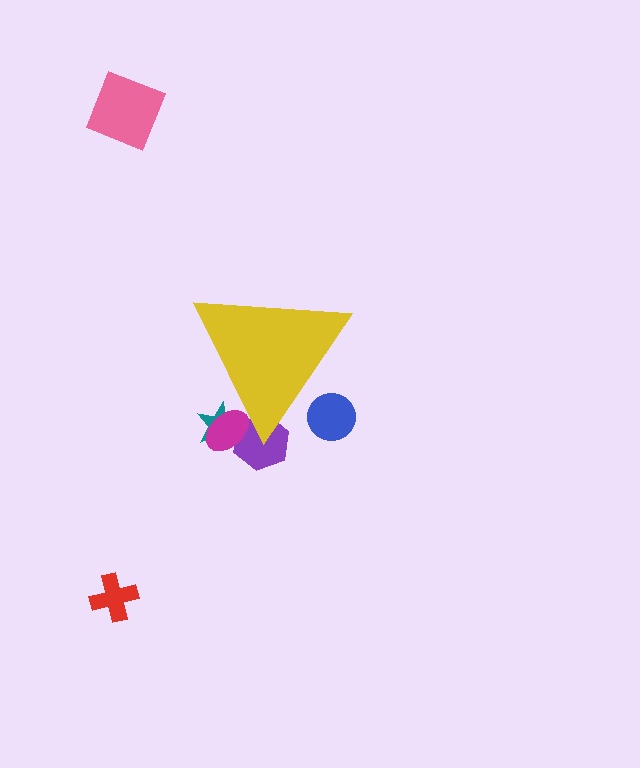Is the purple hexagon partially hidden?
Yes, the purple hexagon is partially hidden behind the yellow triangle.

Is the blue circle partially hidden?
Yes, the blue circle is partially hidden behind the yellow triangle.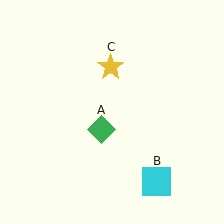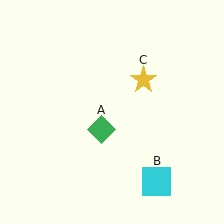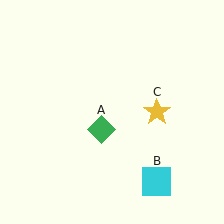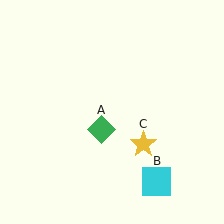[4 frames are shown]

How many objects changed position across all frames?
1 object changed position: yellow star (object C).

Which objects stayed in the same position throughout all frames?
Green diamond (object A) and cyan square (object B) remained stationary.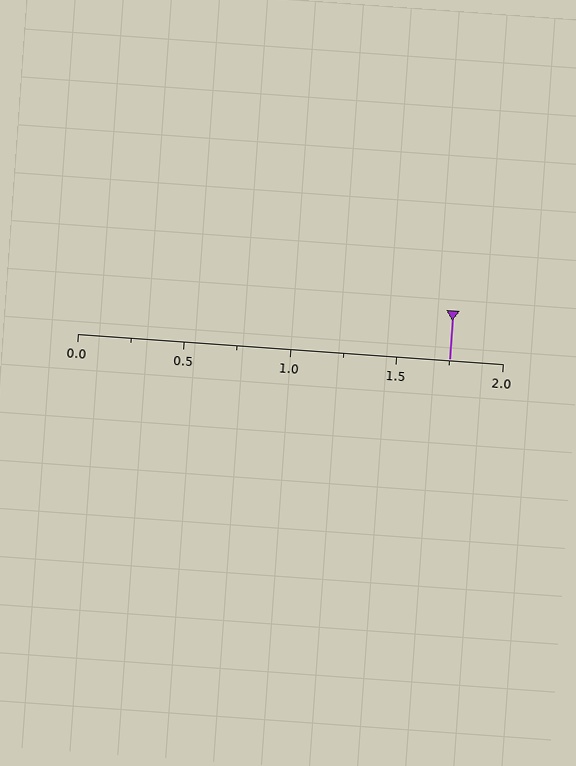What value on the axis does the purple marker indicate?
The marker indicates approximately 1.75.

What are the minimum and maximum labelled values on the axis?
The axis runs from 0.0 to 2.0.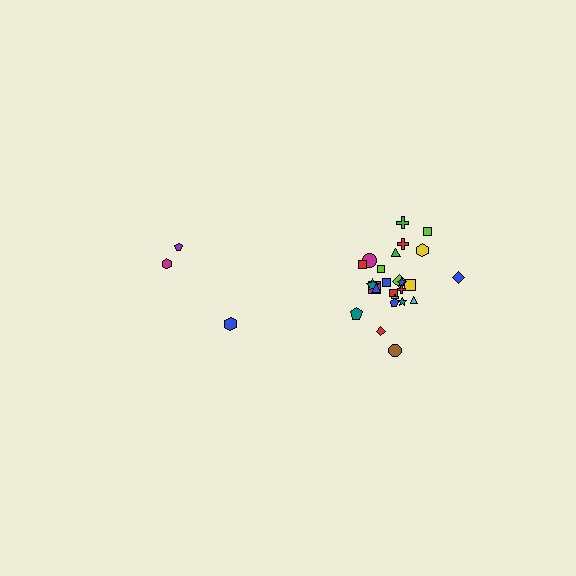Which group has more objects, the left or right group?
The right group.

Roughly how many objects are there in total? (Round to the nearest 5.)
Roughly 30 objects in total.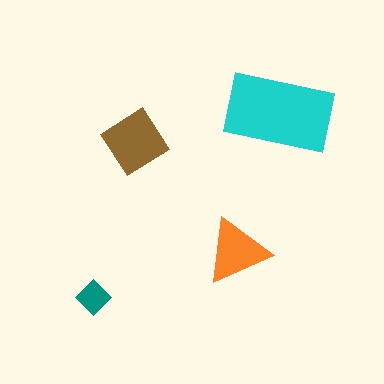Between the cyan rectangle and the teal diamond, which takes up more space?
The cyan rectangle.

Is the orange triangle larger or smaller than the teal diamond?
Larger.